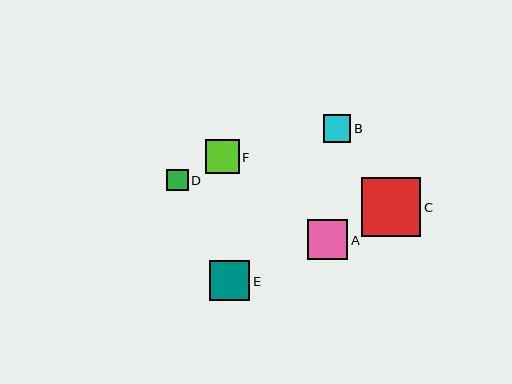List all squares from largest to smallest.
From largest to smallest: C, E, A, F, B, D.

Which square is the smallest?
Square D is the smallest with a size of approximately 22 pixels.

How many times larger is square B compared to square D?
Square B is approximately 1.3 times the size of square D.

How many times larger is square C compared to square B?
Square C is approximately 2.2 times the size of square B.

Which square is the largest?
Square C is the largest with a size of approximately 59 pixels.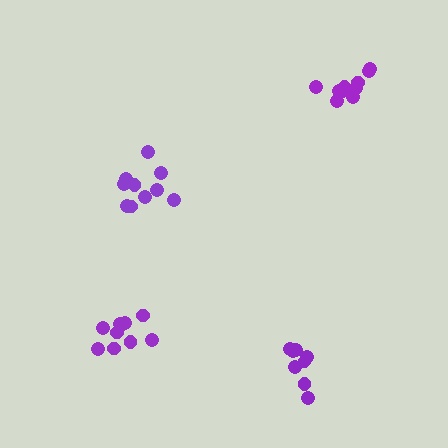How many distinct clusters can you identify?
There are 4 distinct clusters.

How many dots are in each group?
Group 1: 10 dots, Group 2: 10 dots, Group 3: 10 dots, Group 4: 8 dots (38 total).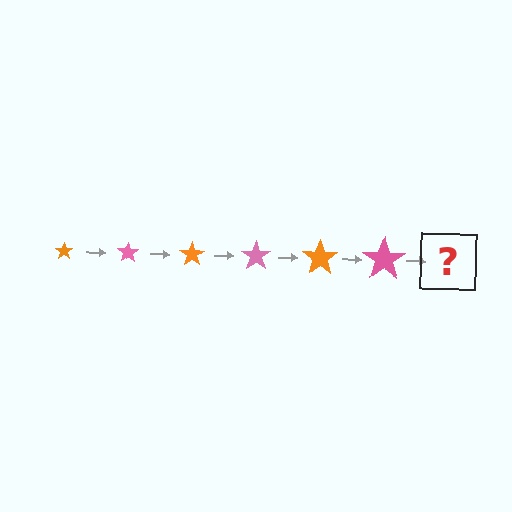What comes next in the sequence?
The next element should be an orange star, larger than the previous one.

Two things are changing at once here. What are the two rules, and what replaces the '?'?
The two rules are that the star grows larger each step and the color cycles through orange and pink. The '?' should be an orange star, larger than the previous one.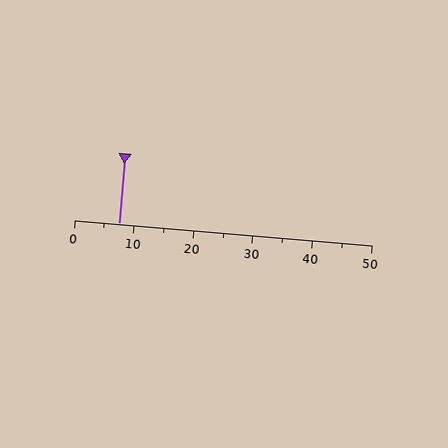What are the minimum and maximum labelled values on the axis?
The axis runs from 0 to 50.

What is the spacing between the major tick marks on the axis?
The major ticks are spaced 10 apart.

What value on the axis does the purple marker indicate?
The marker indicates approximately 7.5.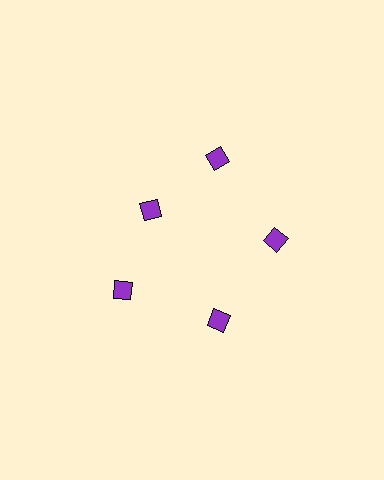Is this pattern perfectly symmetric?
No. The 5 purple diamonds are arranged in a ring, but one element near the 10 o'clock position is pulled inward toward the center, breaking the 5-fold rotational symmetry.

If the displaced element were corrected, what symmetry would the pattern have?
It would have 5-fold rotational symmetry — the pattern would map onto itself every 72 degrees.